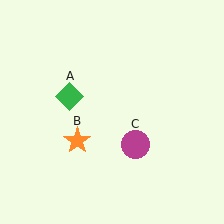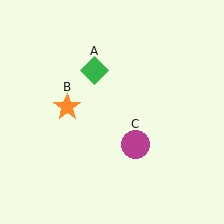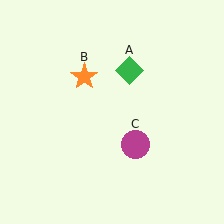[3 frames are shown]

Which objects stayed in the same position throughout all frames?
Magenta circle (object C) remained stationary.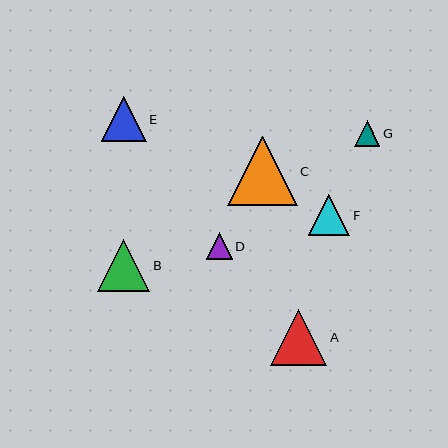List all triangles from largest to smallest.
From largest to smallest: C, A, B, E, F, D, G.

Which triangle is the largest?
Triangle C is the largest with a size of approximately 70 pixels.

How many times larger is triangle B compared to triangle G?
Triangle B is approximately 2.0 times the size of triangle G.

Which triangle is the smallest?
Triangle G is the smallest with a size of approximately 25 pixels.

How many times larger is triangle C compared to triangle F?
Triangle C is approximately 1.7 times the size of triangle F.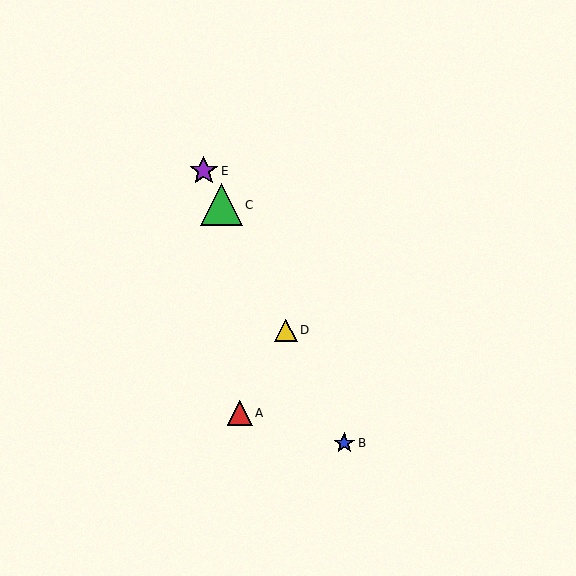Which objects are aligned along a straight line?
Objects B, C, D, E are aligned along a straight line.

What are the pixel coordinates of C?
Object C is at (221, 205).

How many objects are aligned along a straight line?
4 objects (B, C, D, E) are aligned along a straight line.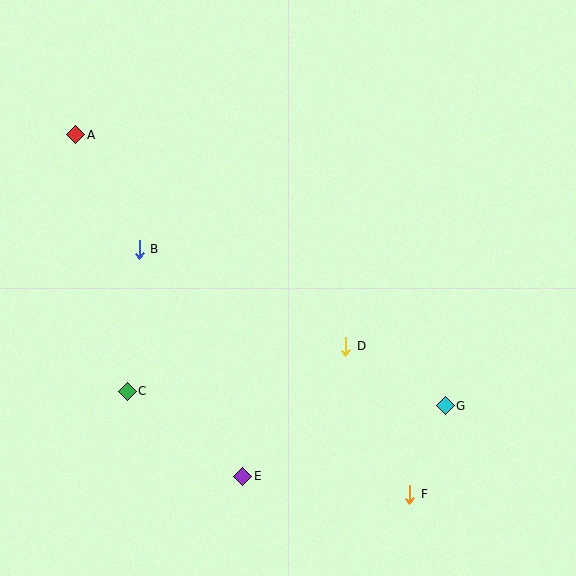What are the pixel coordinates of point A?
Point A is at (76, 135).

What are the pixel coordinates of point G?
Point G is at (445, 406).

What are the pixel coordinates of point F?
Point F is at (410, 494).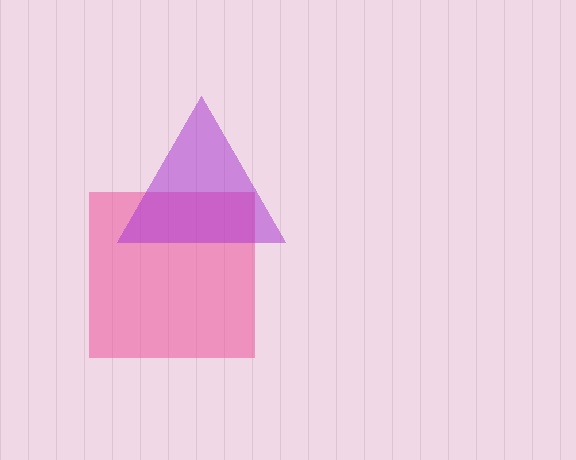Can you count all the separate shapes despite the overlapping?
Yes, there are 2 separate shapes.